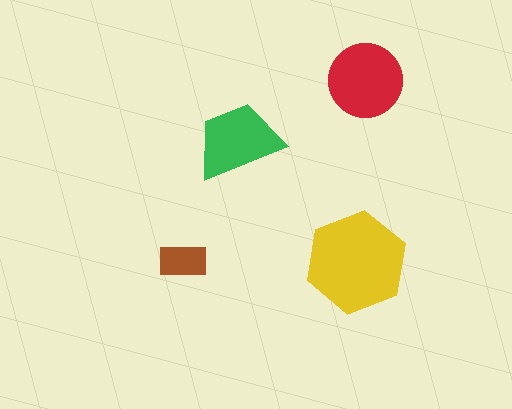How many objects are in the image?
There are 4 objects in the image.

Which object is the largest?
The yellow hexagon.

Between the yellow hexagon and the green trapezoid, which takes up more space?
The yellow hexagon.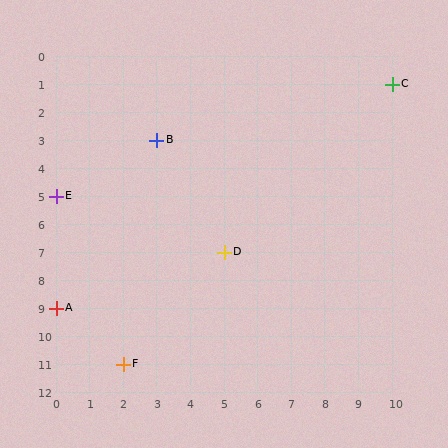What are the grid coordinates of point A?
Point A is at grid coordinates (0, 9).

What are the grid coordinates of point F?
Point F is at grid coordinates (2, 11).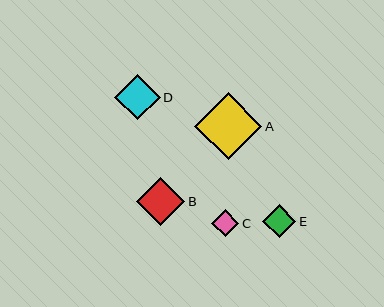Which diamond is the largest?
Diamond A is the largest with a size of approximately 67 pixels.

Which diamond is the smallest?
Diamond C is the smallest with a size of approximately 27 pixels.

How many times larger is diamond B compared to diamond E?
Diamond B is approximately 1.5 times the size of diamond E.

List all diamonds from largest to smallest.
From largest to smallest: A, B, D, E, C.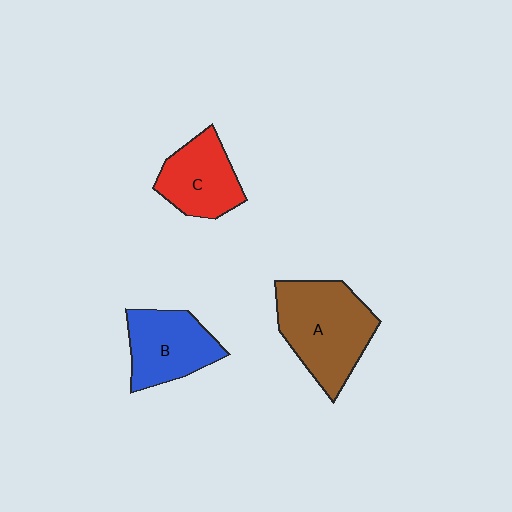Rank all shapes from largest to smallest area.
From largest to smallest: A (brown), B (blue), C (red).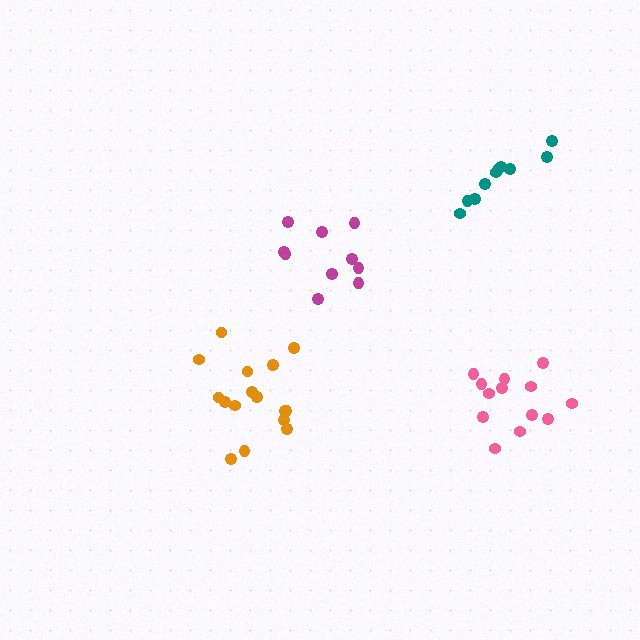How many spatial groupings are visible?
There are 4 spatial groupings.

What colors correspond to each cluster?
The clusters are colored: magenta, orange, pink, teal.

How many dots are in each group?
Group 1: 10 dots, Group 2: 16 dots, Group 3: 13 dots, Group 4: 10 dots (49 total).